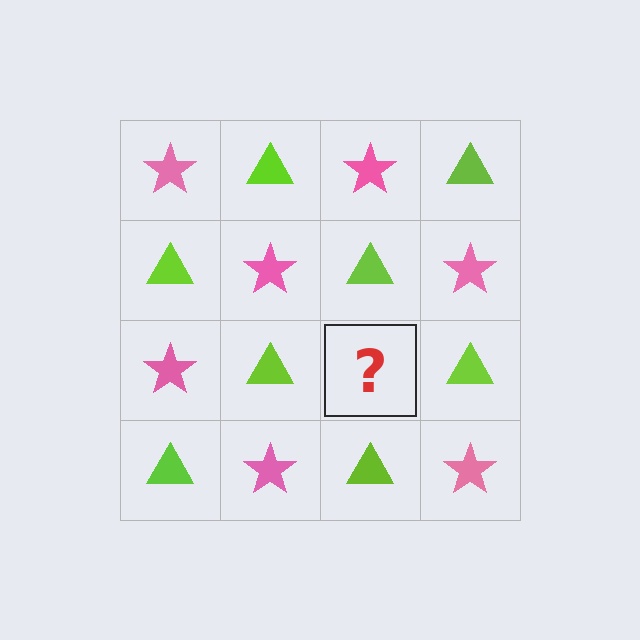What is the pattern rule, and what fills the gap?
The rule is that it alternates pink star and lime triangle in a checkerboard pattern. The gap should be filled with a pink star.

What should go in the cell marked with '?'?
The missing cell should contain a pink star.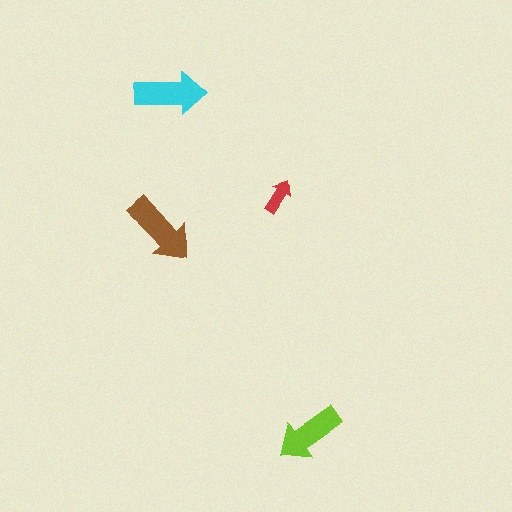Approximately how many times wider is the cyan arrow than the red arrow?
About 2 times wider.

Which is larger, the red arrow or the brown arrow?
The brown one.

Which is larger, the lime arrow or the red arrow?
The lime one.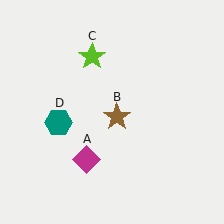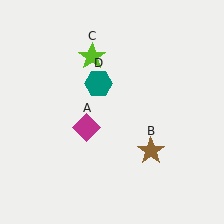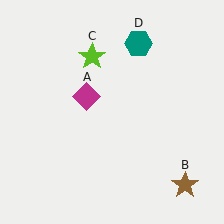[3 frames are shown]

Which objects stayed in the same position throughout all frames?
Lime star (object C) remained stationary.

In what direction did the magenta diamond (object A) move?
The magenta diamond (object A) moved up.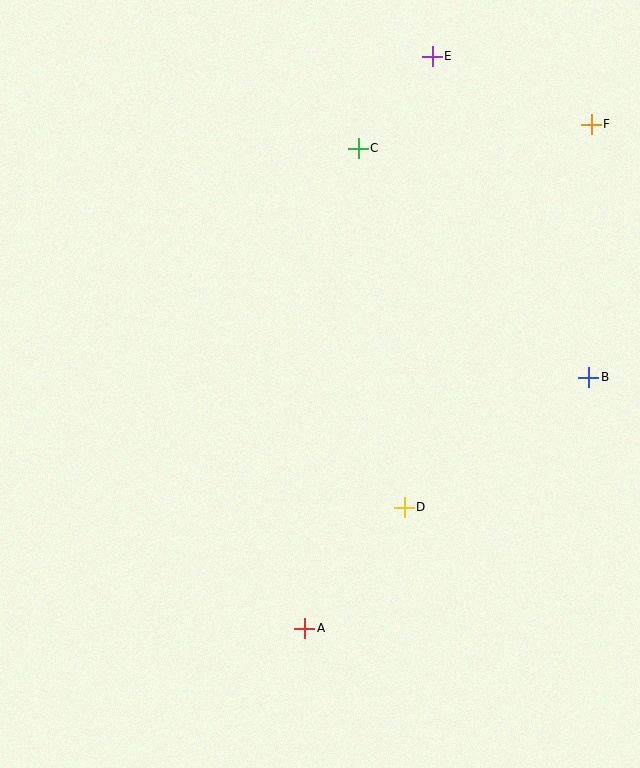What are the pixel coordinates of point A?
Point A is at (305, 628).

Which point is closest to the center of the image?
Point D at (404, 507) is closest to the center.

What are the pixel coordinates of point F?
Point F is at (591, 124).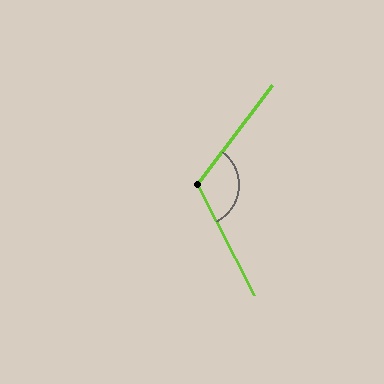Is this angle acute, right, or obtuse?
It is obtuse.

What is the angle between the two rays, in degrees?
Approximately 116 degrees.